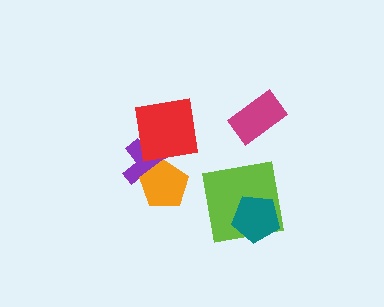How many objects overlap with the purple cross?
2 objects overlap with the purple cross.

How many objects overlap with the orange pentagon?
2 objects overlap with the orange pentagon.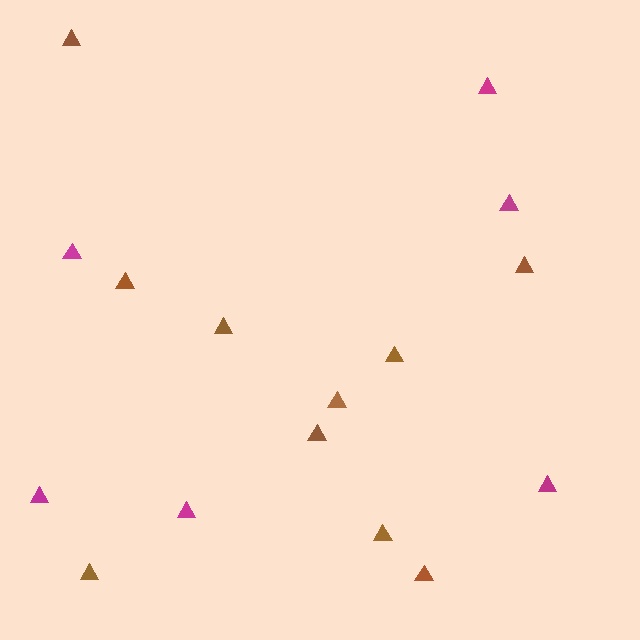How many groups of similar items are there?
There are 2 groups: one group of brown triangles (10) and one group of magenta triangles (6).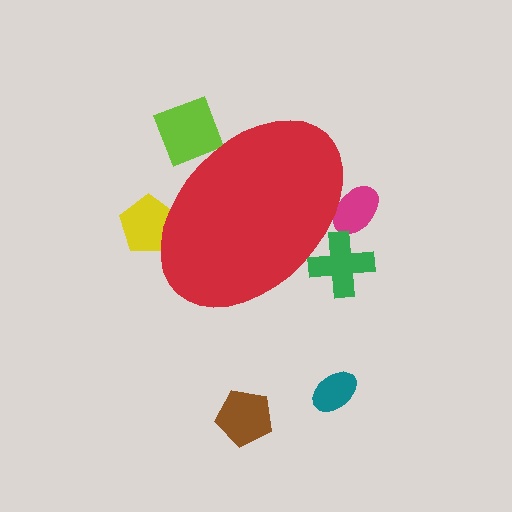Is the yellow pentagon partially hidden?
Yes, the yellow pentagon is partially hidden behind the red ellipse.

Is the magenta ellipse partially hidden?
Yes, the magenta ellipse is partially hidden behind the red ellipse.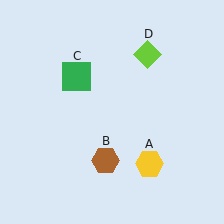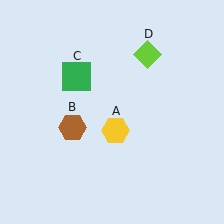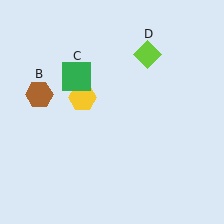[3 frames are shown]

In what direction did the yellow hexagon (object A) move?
The yellow hexagon (object A) moved up and to the left.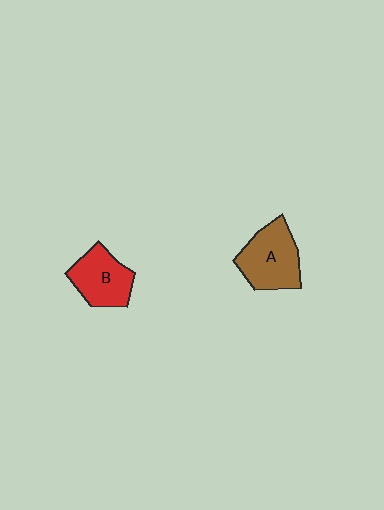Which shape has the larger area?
Shape A (brown).